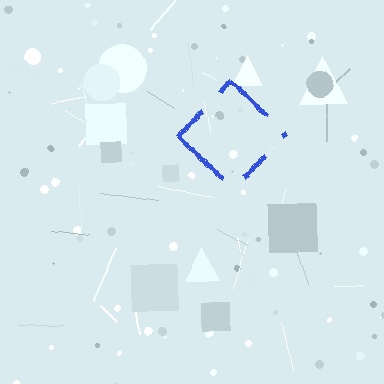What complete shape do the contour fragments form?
The contour fragments form a diamond.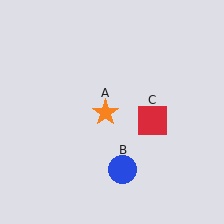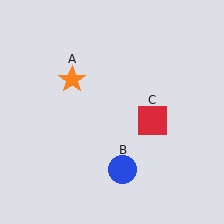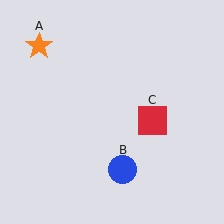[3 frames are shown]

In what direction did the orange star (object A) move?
The orange star (object A) moved up and to the left.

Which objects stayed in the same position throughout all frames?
Blue circle (object B) and red square (object C) remained stationary.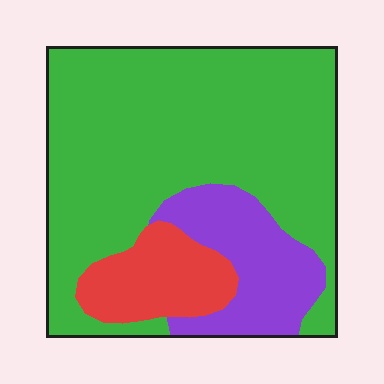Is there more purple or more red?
Purple.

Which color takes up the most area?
Green, at roughly 70%.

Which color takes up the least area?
Red, at roughly 15%.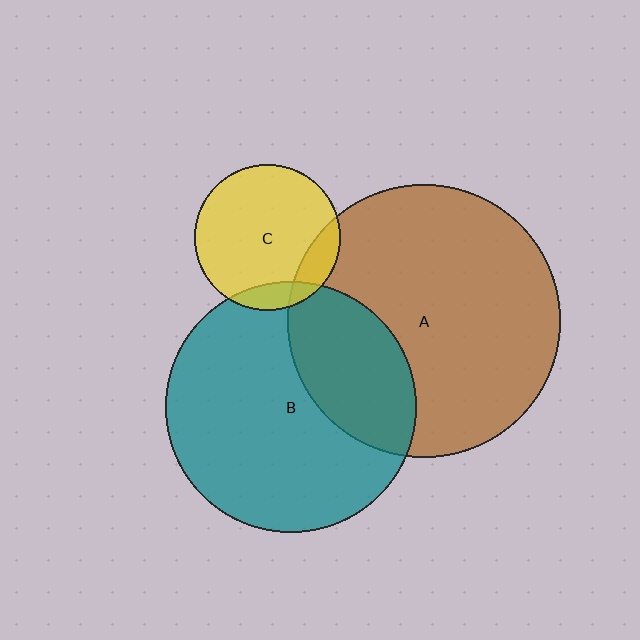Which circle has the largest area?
Circle A (brown).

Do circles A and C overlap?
Yes.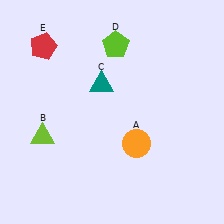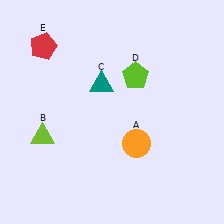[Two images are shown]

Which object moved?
The lime pentagon (D) moved down.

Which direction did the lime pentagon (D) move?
The lime pentagon (D) moved down.